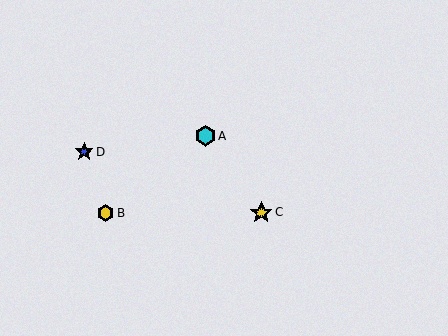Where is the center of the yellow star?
The center of the yellow star is at (261, 212).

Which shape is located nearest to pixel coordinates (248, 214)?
The yellow star (labeled C) at (261, 212) is nearest to that location.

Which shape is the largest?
The yellow star (labeled C) is the largest.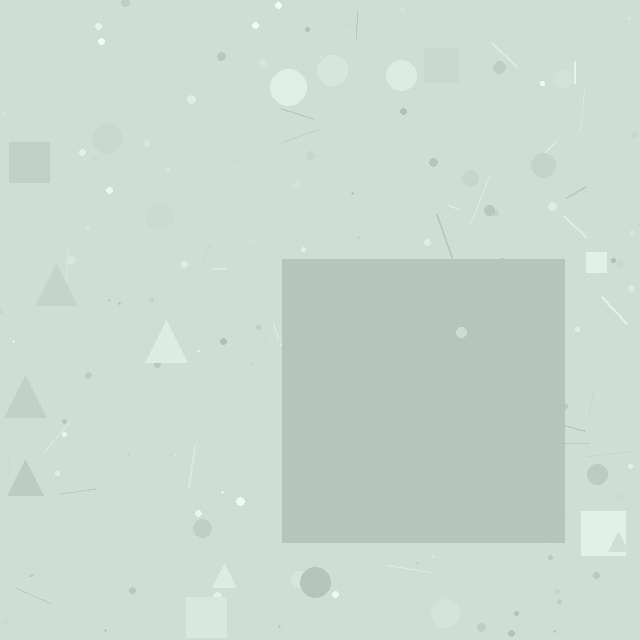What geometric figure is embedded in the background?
A square is embedded in the background.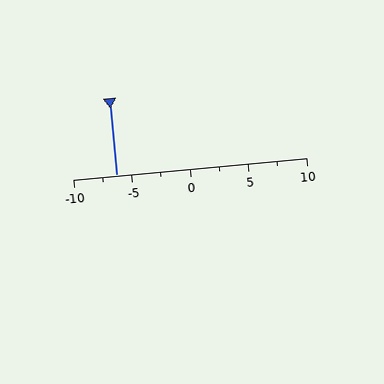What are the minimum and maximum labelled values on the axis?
The axis runs from -10 to 10.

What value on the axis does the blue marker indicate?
The marker indicates approximately -6.2.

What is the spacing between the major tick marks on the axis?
The major ticks are spaced 5 apart.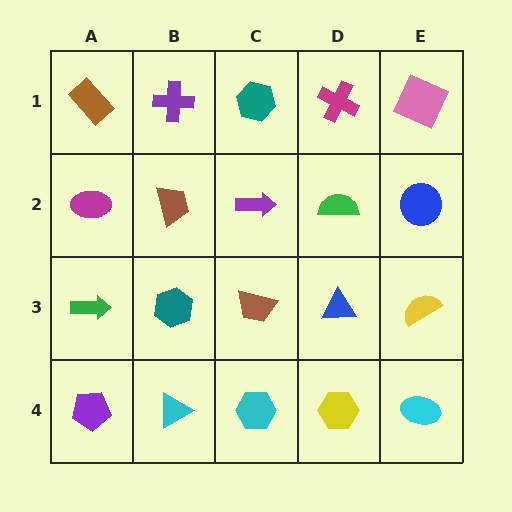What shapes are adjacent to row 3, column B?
A brown trapezoid (row 2, column B), a cyan triangle (row 4, column B), a green arrow (row 3, column A), a brown trapezoid (row 3, column C).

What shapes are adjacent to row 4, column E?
A yellow semicircle (row 3, column E), a yellow hexagon (row 4, column D).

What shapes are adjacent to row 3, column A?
A magenta ellipse (row 2, column A), a purple pentagon (row 4, column A), a teal hexagon (row 3, column B).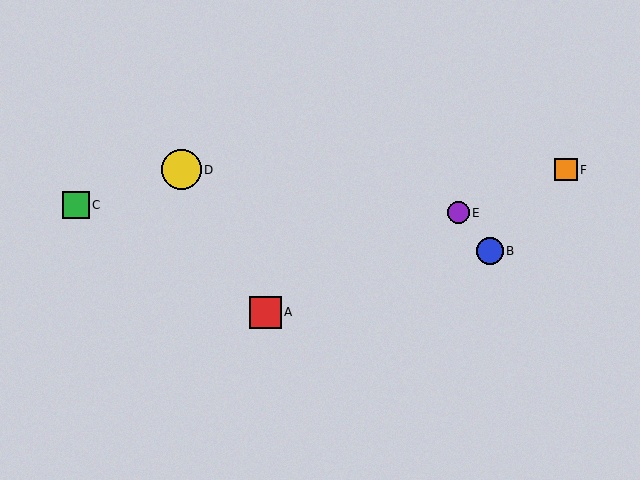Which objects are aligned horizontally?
Objects D, F are aligned horizontally.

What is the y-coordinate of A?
Object A is at y≈312.